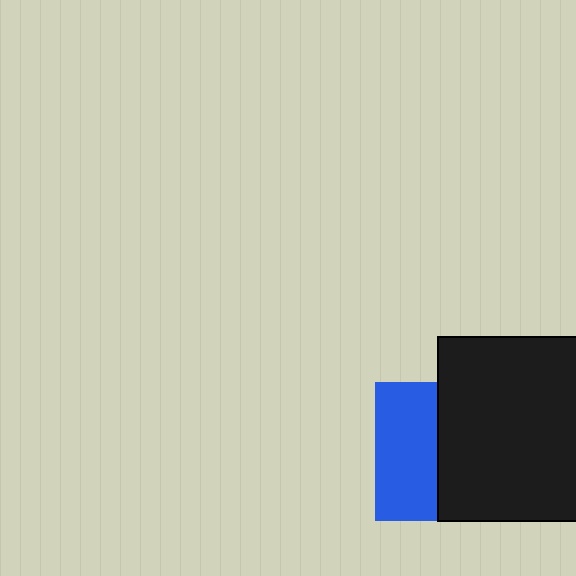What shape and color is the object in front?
The object in front is a black square.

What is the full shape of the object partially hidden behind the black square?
The partially hidden object is a blue square.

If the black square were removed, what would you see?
You would see the complete blue square.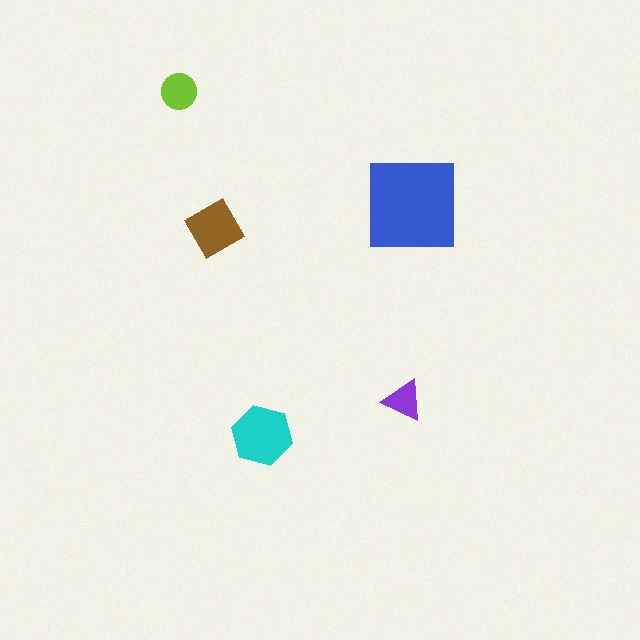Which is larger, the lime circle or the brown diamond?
The brown diamond.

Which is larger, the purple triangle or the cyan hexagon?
The cyan hexagon.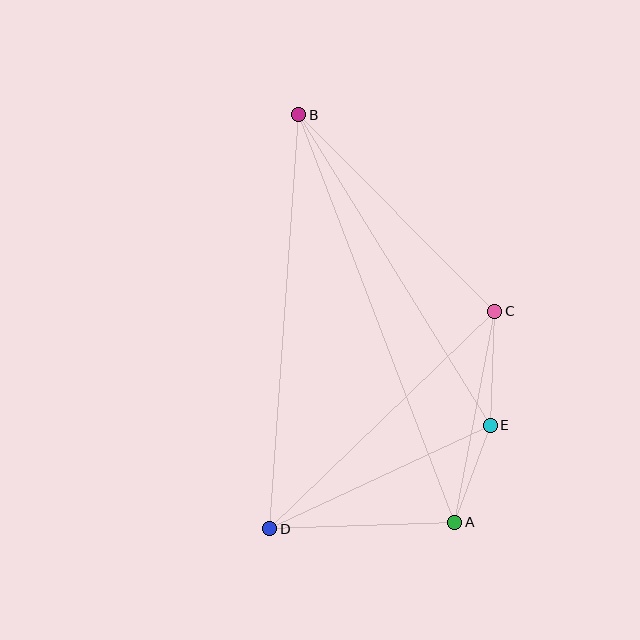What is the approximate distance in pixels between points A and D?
The distance between A and D is approximately 185 pixels.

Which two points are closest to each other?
Points A and E are closest to each other.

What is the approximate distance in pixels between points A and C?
The distance between A and C is approximately 215 pixels.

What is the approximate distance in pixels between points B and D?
The distance between B and D is approximately 415 pixels.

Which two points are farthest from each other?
Points A and B are farthest from each other.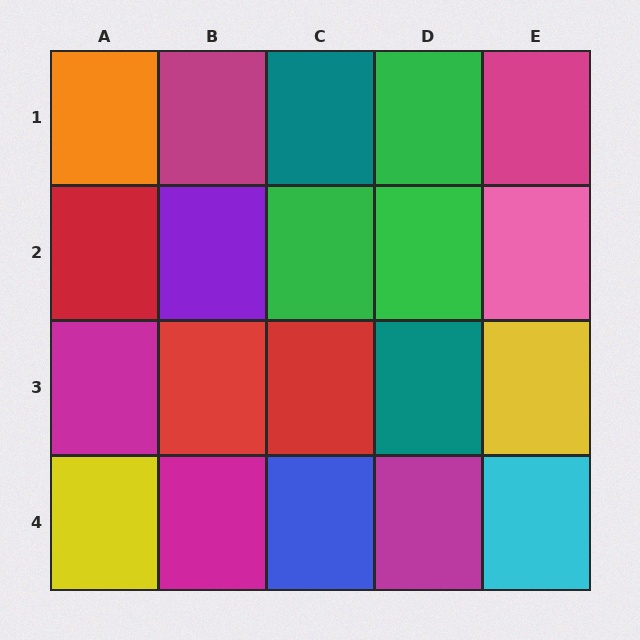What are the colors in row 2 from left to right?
Red, purple, green, green, pink.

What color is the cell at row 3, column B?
Red.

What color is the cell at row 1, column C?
Teal.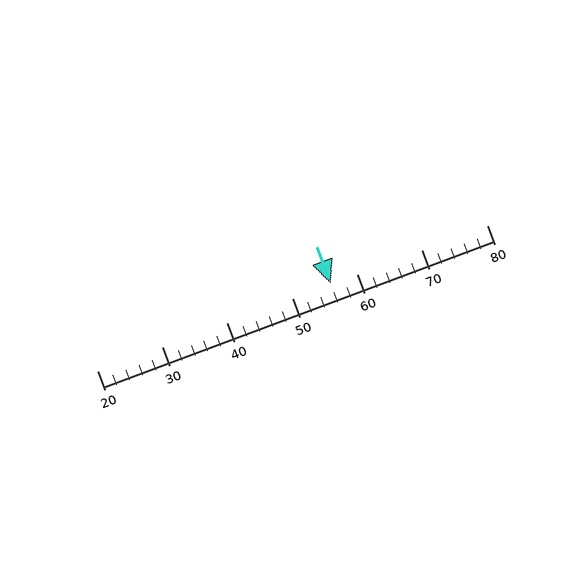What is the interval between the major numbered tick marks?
The major tick marks are spaced 10 units apart.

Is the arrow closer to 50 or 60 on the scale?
The arrow is closer to 60.